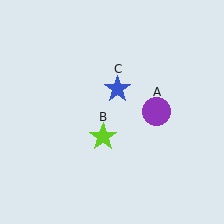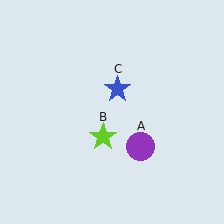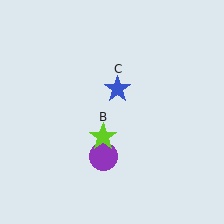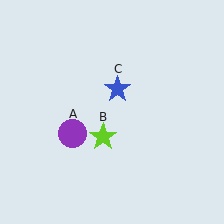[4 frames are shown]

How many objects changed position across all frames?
1 object changed position: purple circle (object A).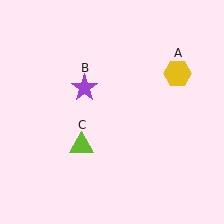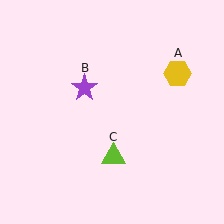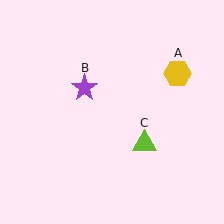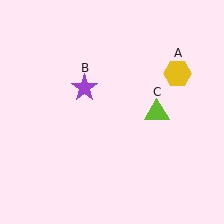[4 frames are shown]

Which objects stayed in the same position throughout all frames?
Yellow hexagon (object A) and purple star (object B) remained stationary.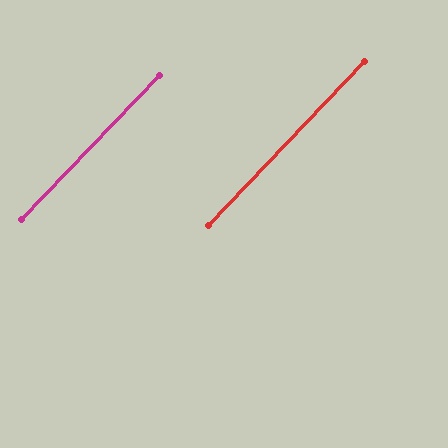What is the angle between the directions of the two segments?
Approximately 0 degrees.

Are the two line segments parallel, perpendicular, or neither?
Parallel — their directions differ by only 0.3°.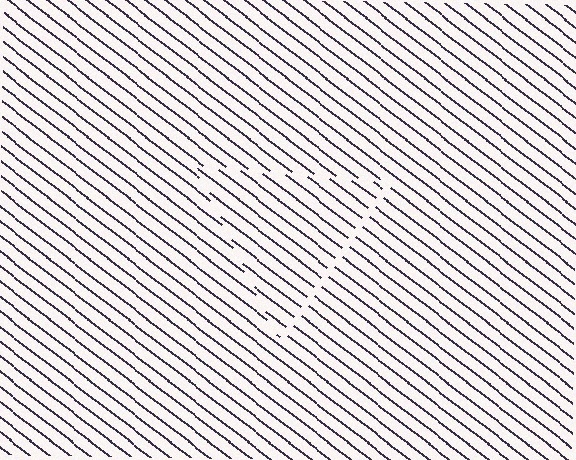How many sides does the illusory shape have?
3 sides — the line-ends trace a triangle.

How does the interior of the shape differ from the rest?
The interior of the shape contains the same grating, shifted by half a period — the contour is defined by the phase discontinuity where line-ends from the inner and outer gratings abut.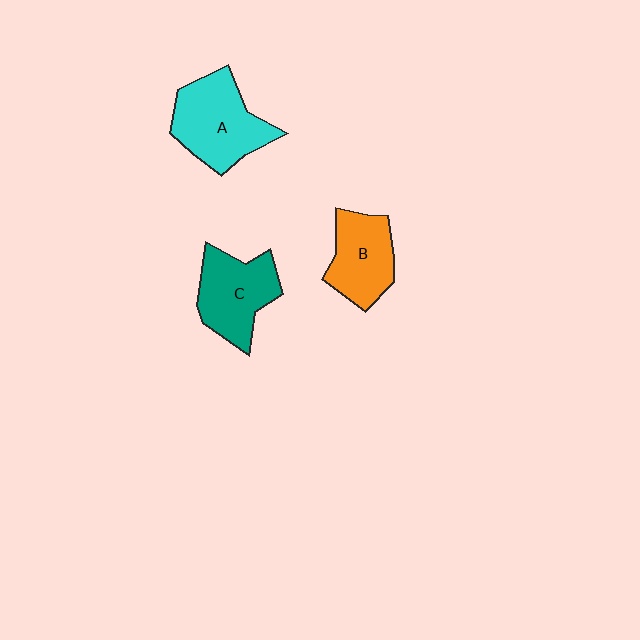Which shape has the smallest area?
Shape B (orange).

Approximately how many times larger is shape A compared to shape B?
Approximately 1.3 times.